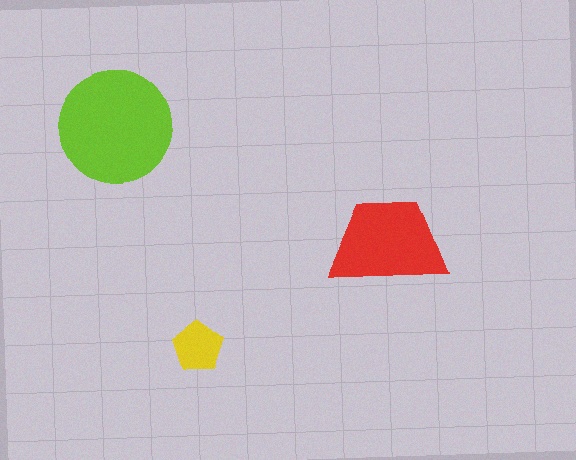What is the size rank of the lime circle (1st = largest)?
1st.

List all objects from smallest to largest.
The yellow pentagon, the red trapezoid, the lime circle.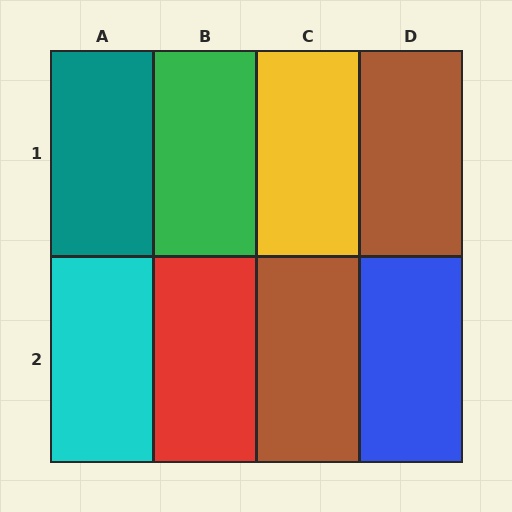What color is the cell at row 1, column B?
Green.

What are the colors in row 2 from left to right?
Cyan, red, brown, blue.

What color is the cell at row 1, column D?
Brown.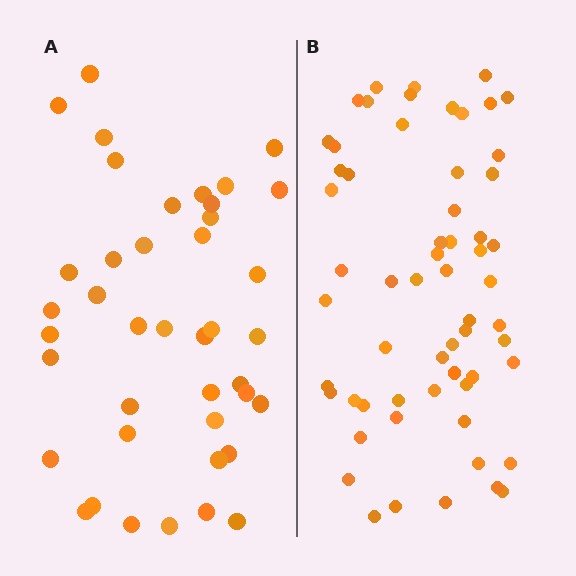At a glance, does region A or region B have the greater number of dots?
Region B (the right region) has more dots.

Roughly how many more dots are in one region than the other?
Region B has approximately 20 more dots than region A.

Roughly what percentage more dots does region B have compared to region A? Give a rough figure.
About 45% more.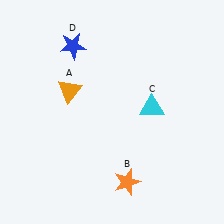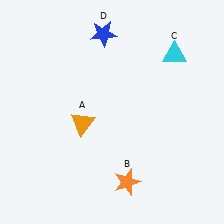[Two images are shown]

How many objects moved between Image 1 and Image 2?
3 objects moved between the two images.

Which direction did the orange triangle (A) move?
The orange triangle (A) moved down.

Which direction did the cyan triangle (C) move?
The cyan triangle (C) moved up.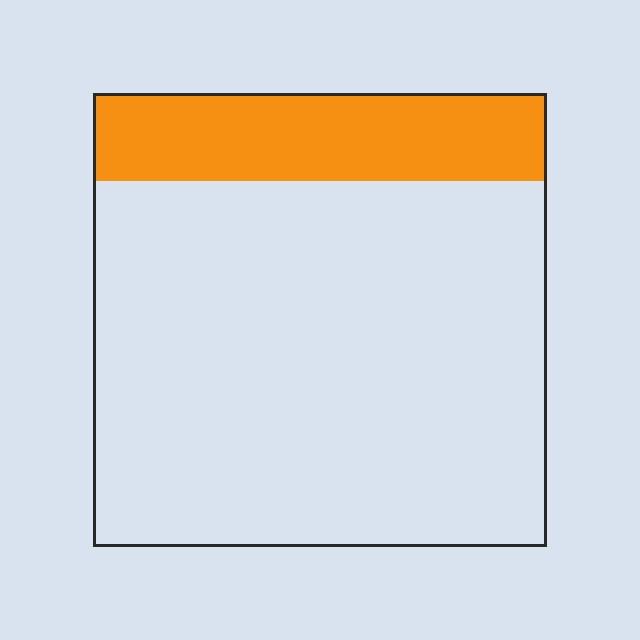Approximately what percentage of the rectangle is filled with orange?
Approximately 20%.